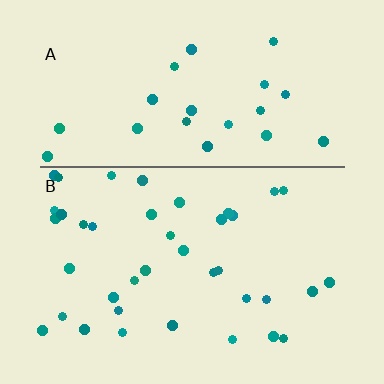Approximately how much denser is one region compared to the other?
Approximately 1.6× — region B over region A.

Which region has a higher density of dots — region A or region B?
B (the bottom).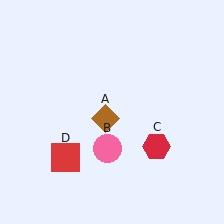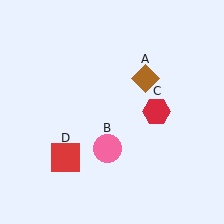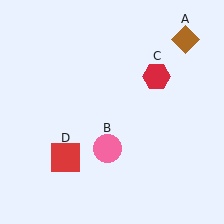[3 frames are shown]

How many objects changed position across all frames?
2 objects changed position: brown diamond (object A), red hexagon (object C).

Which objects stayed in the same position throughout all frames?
Pink circle (object B) and red square (object D) remained stationary.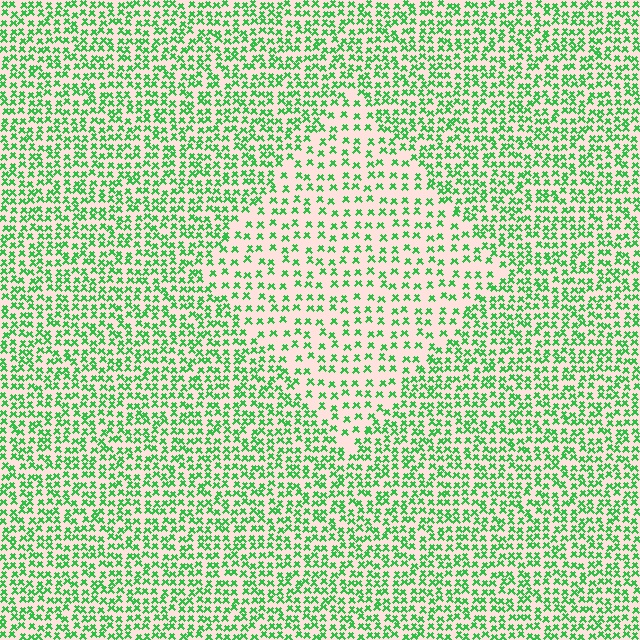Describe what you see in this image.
The image contains small green elements arranged at two different densities. A diamond-shaped region is visible where the elements are less densely packed than the surrounding area.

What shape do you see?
I see a diamond.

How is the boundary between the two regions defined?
The boundary is defined by a change in element density (approximately 1.9x ratio). All elements are the same color, size, and shape.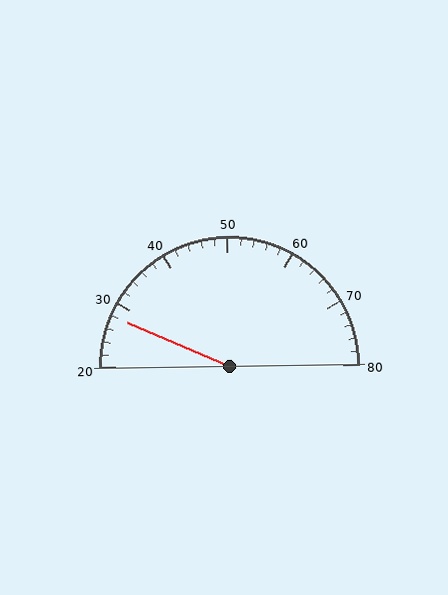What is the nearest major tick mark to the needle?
The nearest major tick mark is 30.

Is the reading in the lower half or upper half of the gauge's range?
The reading is in the lower half of the range (20 to 80).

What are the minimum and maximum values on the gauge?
The gauge ranges from 20 to 80.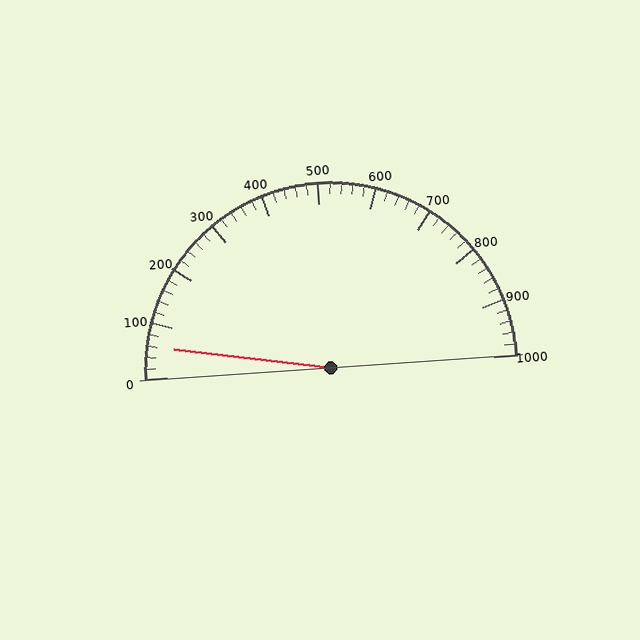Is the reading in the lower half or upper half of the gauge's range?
The reading is in the lower half of the range (0 to 1000).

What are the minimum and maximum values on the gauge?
The gauge ranges from 0 to 1000.